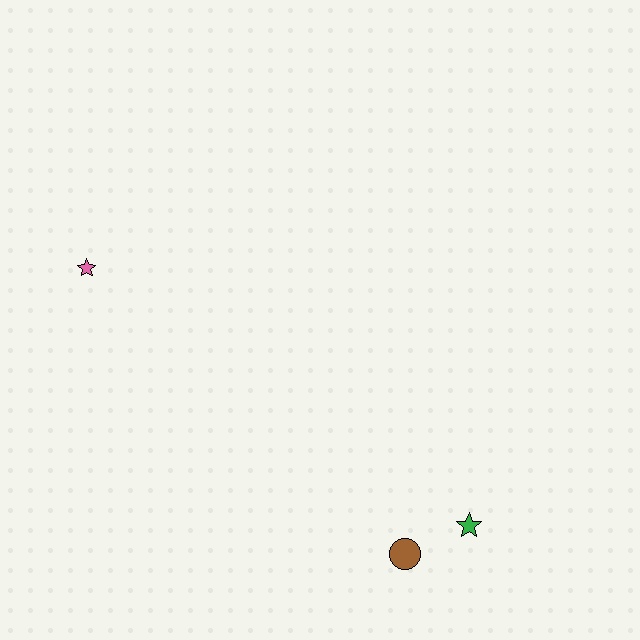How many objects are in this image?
There are 3 objects.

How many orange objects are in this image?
There are no orange objects.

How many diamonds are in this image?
There are no diamonds.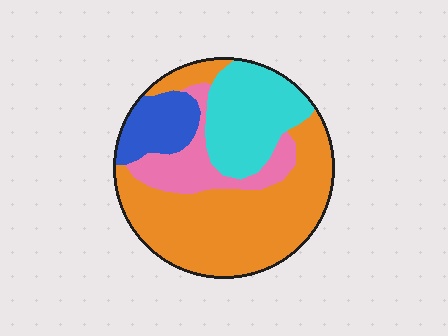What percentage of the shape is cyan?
Cyan takes up less than a quarter of the shape.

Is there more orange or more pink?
Orange.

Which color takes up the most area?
Orange, at roughly 50%.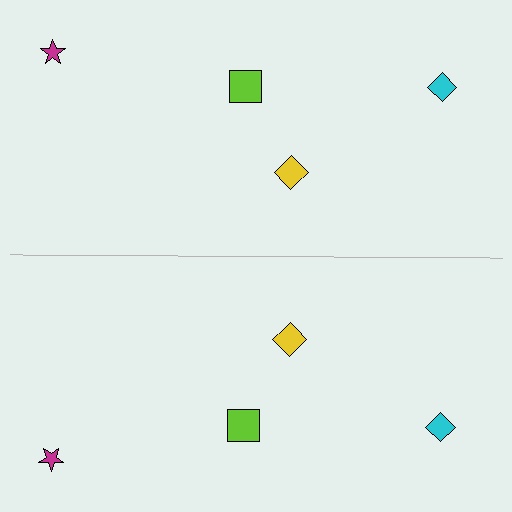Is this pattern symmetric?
Yes, this pattern has bilateral (reflection) symmetry.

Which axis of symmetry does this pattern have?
The pattern has a horizontal axis of symmetry running through the center of the image.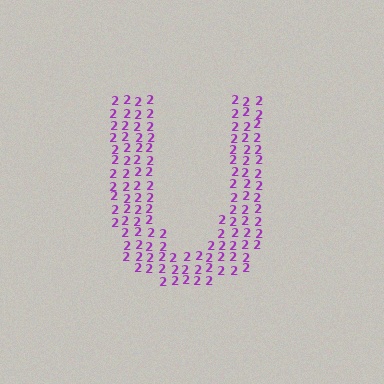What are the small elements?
The small elements are digit 2's.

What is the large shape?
The large shape is the letter U.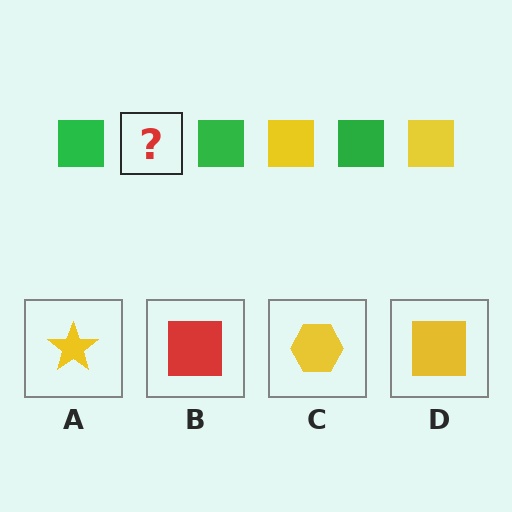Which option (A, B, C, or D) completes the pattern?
D.